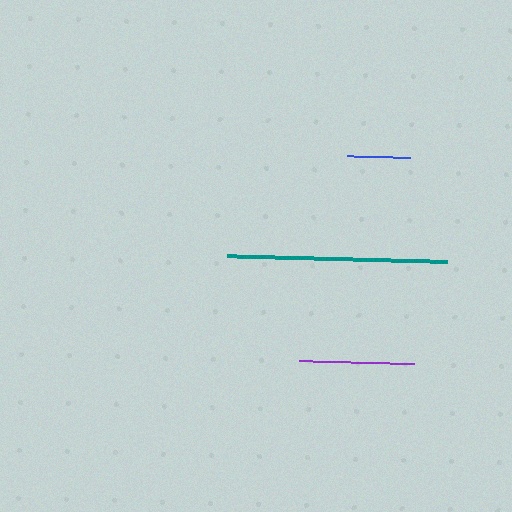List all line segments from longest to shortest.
From longest to shortest: teal, purple, blue.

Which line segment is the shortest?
The blue line is the shortest at approximately 63 pixels.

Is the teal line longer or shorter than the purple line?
The teal line is longer than the purple line.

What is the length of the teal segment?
The teal segment is approximately 220 pixels long.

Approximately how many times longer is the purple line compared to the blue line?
The purple line is approximately 1.8 times the length of the blue line.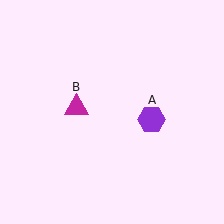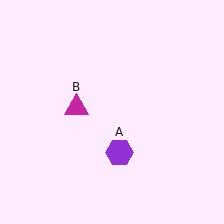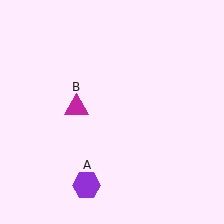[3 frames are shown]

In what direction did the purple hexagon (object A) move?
The purple hexagon (object A) moved down and to the left.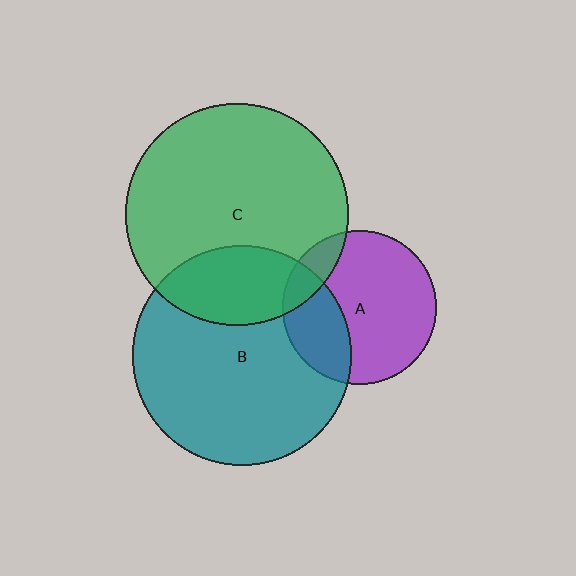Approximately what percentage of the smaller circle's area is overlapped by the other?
Approximately 15%.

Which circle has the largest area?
Circle C (green).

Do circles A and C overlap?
Yes.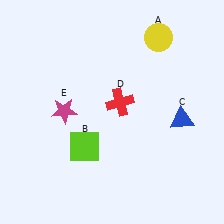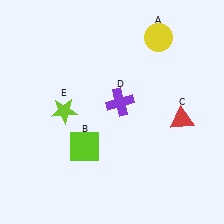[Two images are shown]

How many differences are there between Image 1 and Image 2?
There are 3 differences between the two images.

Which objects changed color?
C changed from blue to red. D changed from red to purple. E changed from magenta to lime.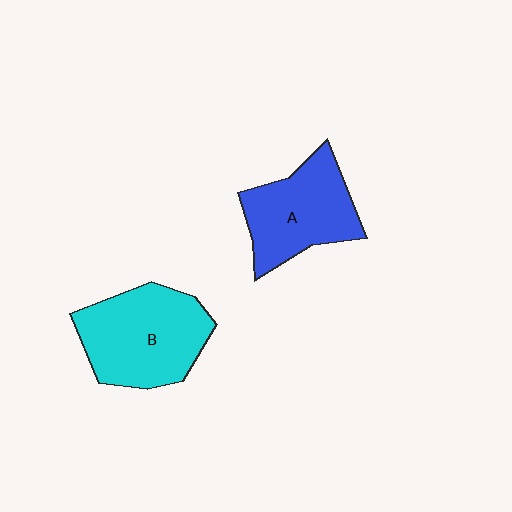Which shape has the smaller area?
Shape A (blue).